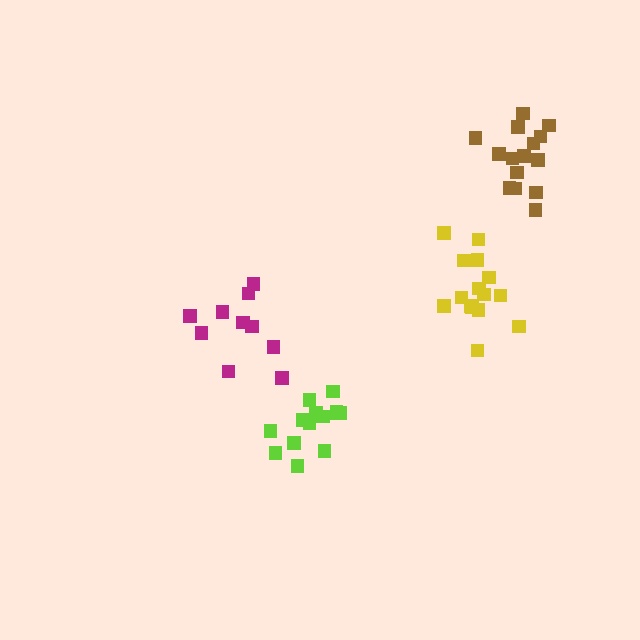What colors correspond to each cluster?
The clusters are colored: magenta, brown, lime, yellow.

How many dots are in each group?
Group 1: 10 dots, Group 2: 15 dots, Group 3: 14 dots, Group 4: 15 dots (54 total).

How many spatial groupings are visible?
There are 4 spatial groupings.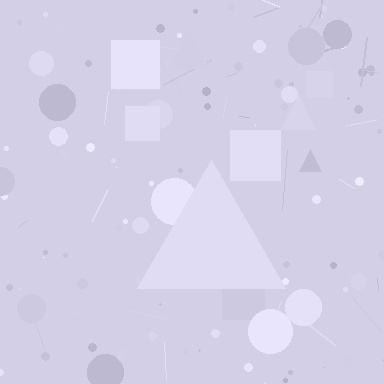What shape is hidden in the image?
A triangle is hidden in the image.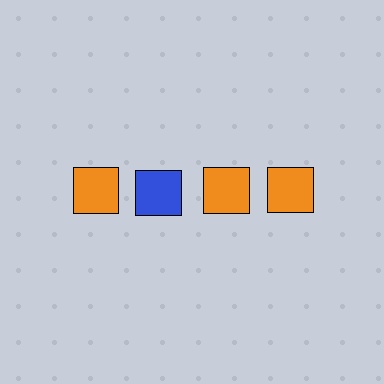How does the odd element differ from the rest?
It has a different color: blue instead of orange.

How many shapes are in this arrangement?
There are 4 shapes arranged in a grid pattern.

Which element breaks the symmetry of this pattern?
The blue square in the top row, second from left column breaks the symmetry. All other shapes are orange squares.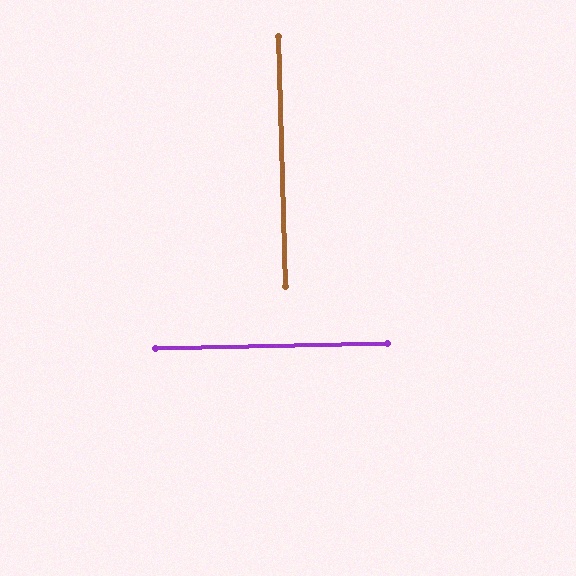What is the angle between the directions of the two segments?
Approximately 90 degrees.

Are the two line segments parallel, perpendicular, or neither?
Perpendicular — they meet at approximately 90°.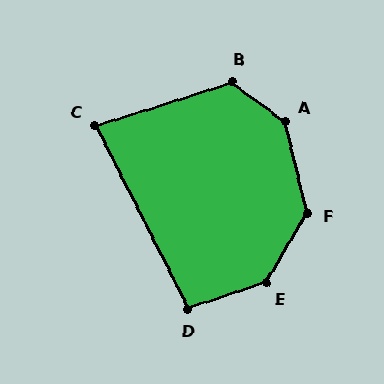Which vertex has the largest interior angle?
A, at approximately 140 degrees.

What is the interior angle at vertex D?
Approximately 98 degrees (obtuse).